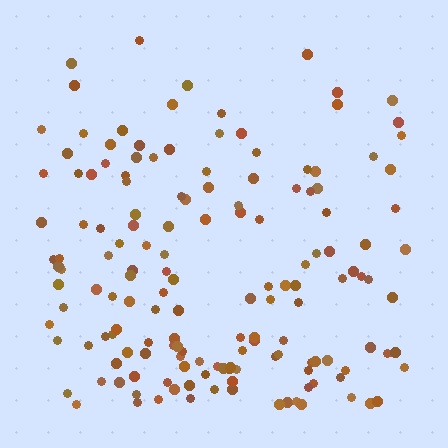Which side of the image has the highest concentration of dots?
The bottom.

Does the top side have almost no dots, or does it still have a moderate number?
Still a moderate number, just noticeably fewer than the bottom.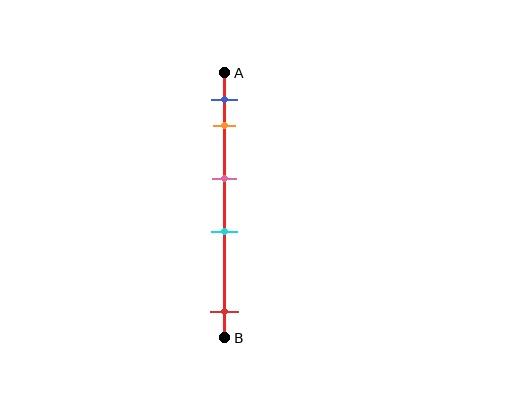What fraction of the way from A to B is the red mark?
The red mark is approximately 90% (0.9) of the way from A to B.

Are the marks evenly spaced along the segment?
No, the marks are not evenly spaced.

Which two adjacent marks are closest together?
The blue and orange marks are the closest adjacent pair.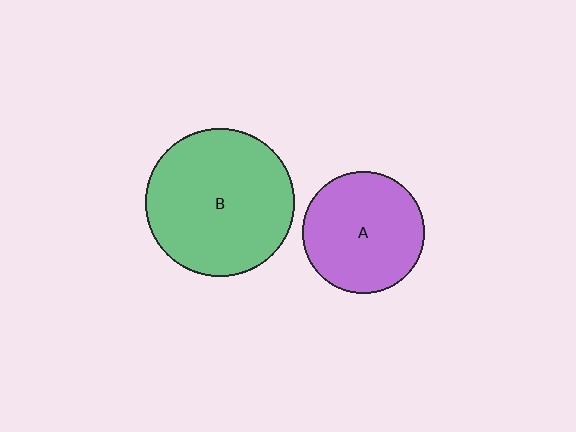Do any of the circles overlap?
No, none of the circles overlap.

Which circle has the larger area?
Circle B (green).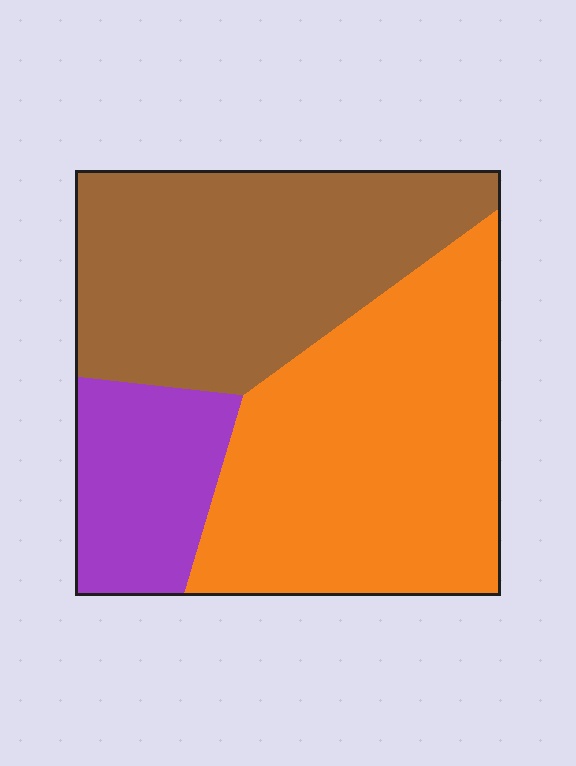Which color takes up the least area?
Purple, at roughly 15%.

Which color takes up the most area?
Orange, at roughly 45%.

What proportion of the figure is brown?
Brown covers 39% of the figure.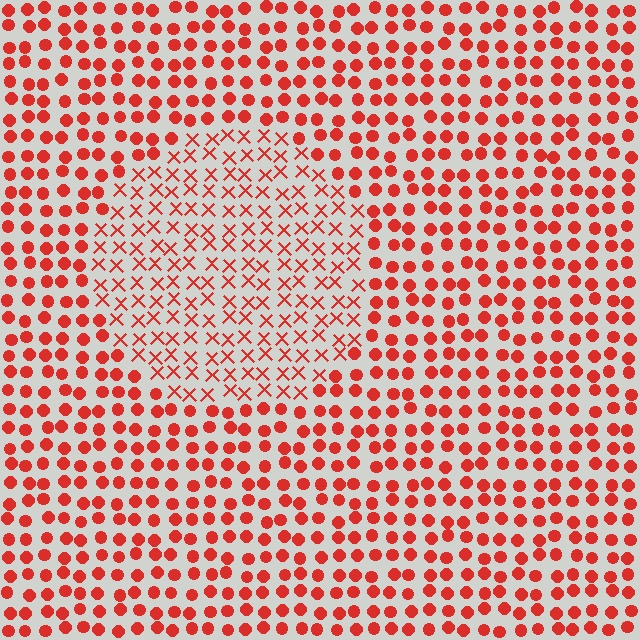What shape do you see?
I see a circle.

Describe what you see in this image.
The image is filled with small red elements arranged in a uniform grid. A circle-shaped region contains X marks, while the surrounding area contains circles. The boundary is defined purely by the change in element shape.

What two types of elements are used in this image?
The image uses X marks inside the circle region and circles outside it.